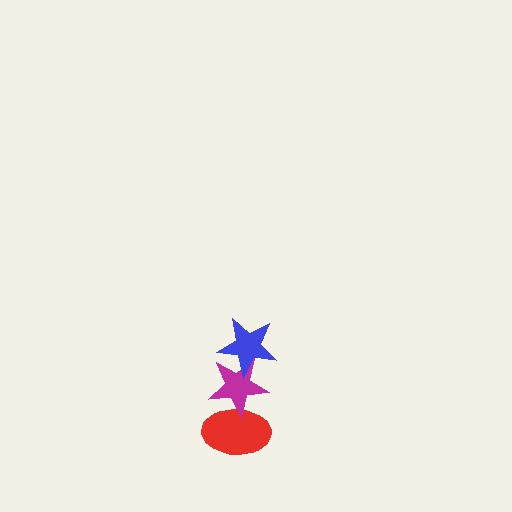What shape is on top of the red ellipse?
The magenta star is on top of the red ellipse.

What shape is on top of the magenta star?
The blue star is on top of the magenta star.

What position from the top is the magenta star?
The magenta star is 2nd from the top.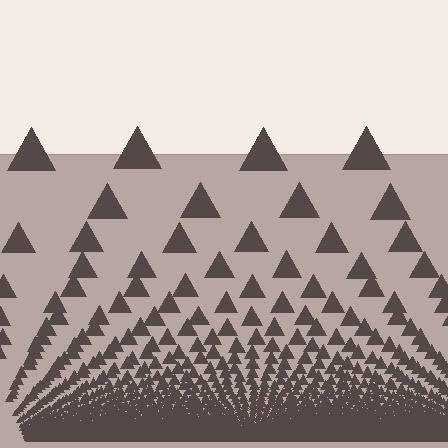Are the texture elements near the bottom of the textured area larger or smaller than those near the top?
Smaller. The gradient is inverted — elements near the bottom are smaller and denser.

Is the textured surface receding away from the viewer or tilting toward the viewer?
The surface appears to tilt toward the viewer. Texture elements get larger and sparser toward the top.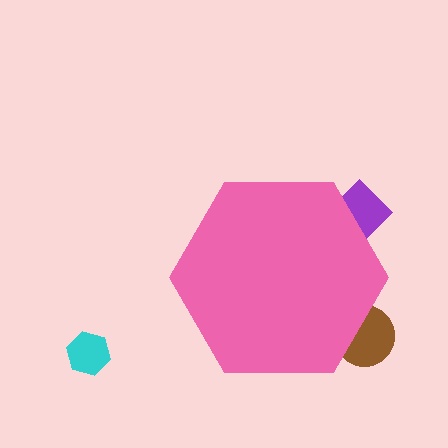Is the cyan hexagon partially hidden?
No, the cyan hexagon is fully visible.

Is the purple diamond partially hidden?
Yes, the purple diamond is partially hidden behind the pink hexagon.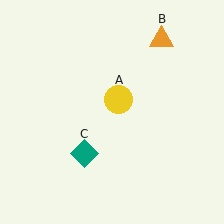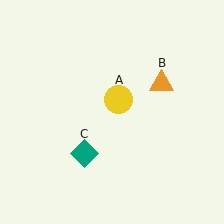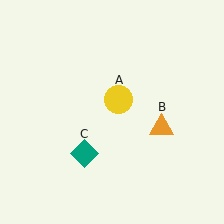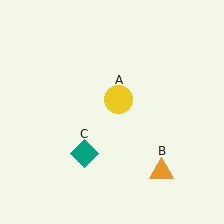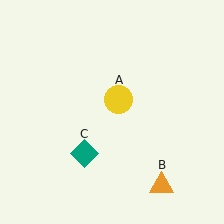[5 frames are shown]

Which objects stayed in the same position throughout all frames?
Yellow circle (object A) and teal diamond (object C) remained stationary.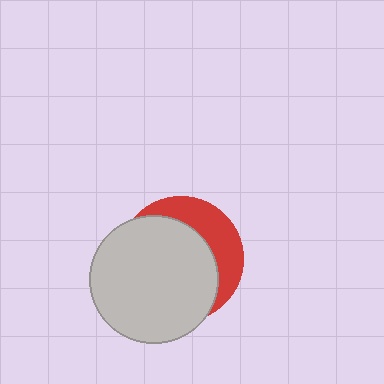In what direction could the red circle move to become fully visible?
The red circle could move toward the upper-right. That would shift it out from behind the light gray circle entirely.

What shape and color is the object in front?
The object in front is a light gray circle.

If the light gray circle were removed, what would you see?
You would see the complete red circle.